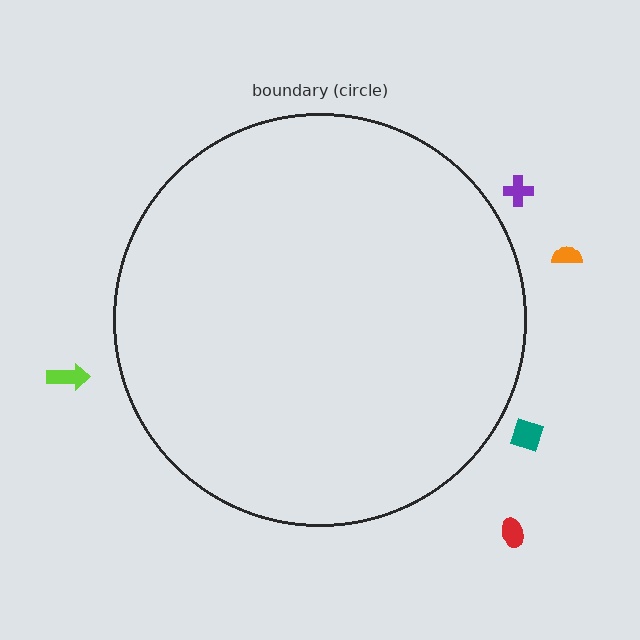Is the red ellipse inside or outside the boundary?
Outside.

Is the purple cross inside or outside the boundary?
Outside.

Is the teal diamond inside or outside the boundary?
Outside.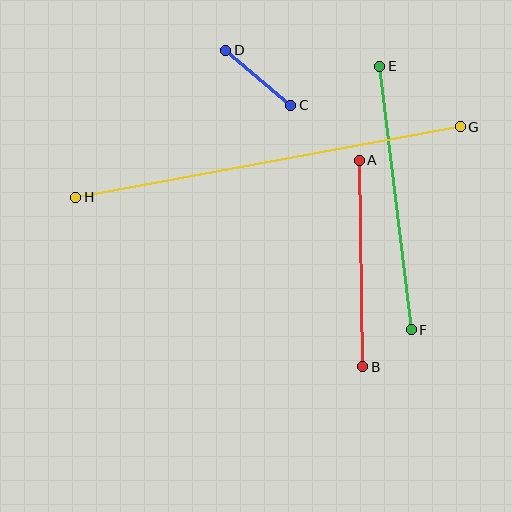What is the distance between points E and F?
The distance is approximately 266 pixels.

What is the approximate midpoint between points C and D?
The midpoint is at approximately (258, 78) pixels.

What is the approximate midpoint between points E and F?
The midpoint is at approximately (396, 198) pixels.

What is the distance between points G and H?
The distance is approximately 391 pixels.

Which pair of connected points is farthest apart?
Points G and H are farthest apart.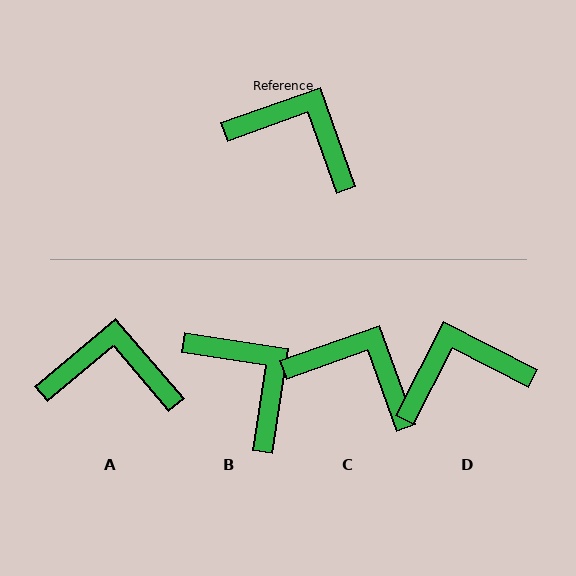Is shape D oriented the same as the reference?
No, it is off by about 43 degrees.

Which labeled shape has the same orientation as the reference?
C.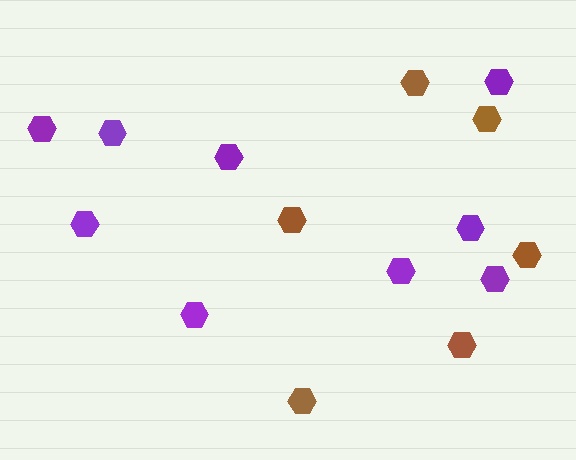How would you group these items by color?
There are 2 groups: one group of purple hexagons (9) and one group of brown hexagons (6).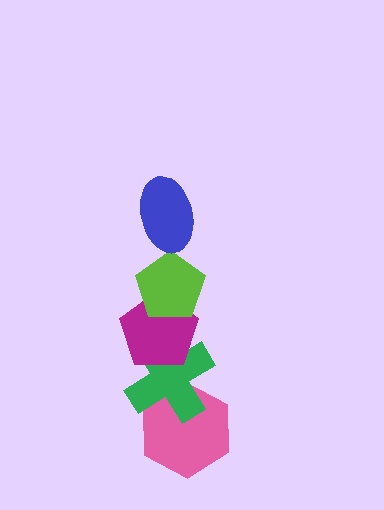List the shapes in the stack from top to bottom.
From top to bottom: the blue ellipse, the lime pentagon, the magenta pentagon, the green cross, the pink hexagon.